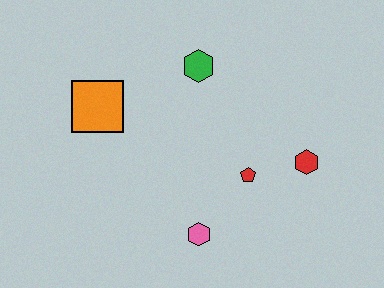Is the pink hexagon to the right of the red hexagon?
No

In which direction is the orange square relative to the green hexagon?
The orange square is to the left of the green hexagon.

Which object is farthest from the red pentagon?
The orange square is farthest from the red pentagon.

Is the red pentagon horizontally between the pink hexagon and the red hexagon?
Yes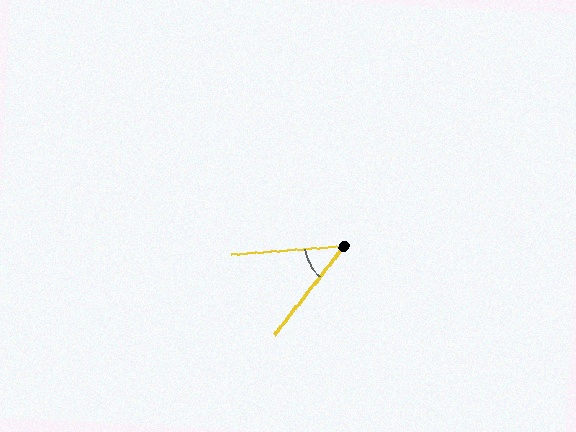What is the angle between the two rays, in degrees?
Approximately 48 degrees.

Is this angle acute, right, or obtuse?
It is acute.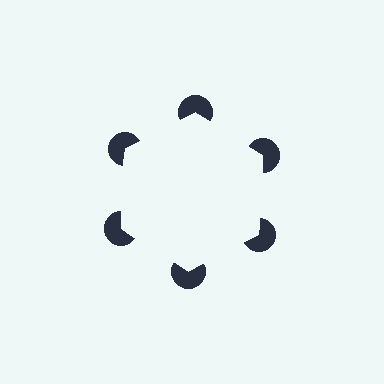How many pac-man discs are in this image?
There are 6 — one at each vertex of the illusory hexagon.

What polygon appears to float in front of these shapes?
An illusory hexagon — its edges are inferred from the aligned wedge cuts in the pac-man discs, not physically drawn.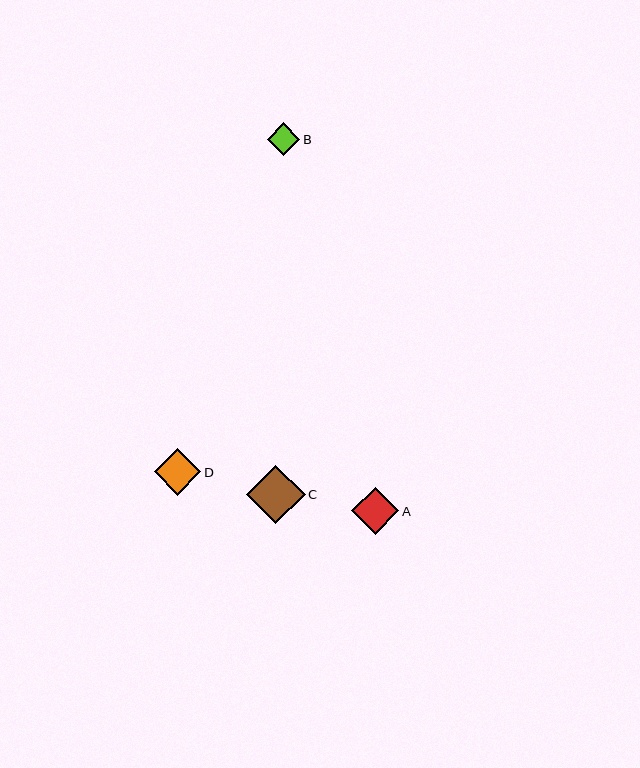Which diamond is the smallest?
Diamond B is the smallest with a size of approximately 33 pixels.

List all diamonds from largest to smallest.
From largest to smallest: C, A, D, B.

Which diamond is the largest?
Diamond C is the largest with a size of approximately 59 pixels.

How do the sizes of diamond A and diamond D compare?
Diamond A and diamond D are approximately the same size.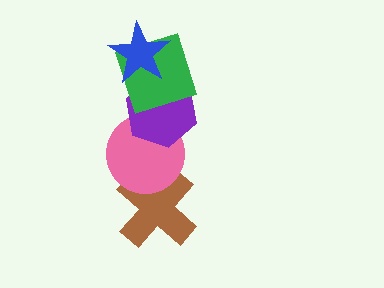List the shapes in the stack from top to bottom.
From top to bottom: the blue star, the green square, the purple hexagon, the pink circle, the brown cross.